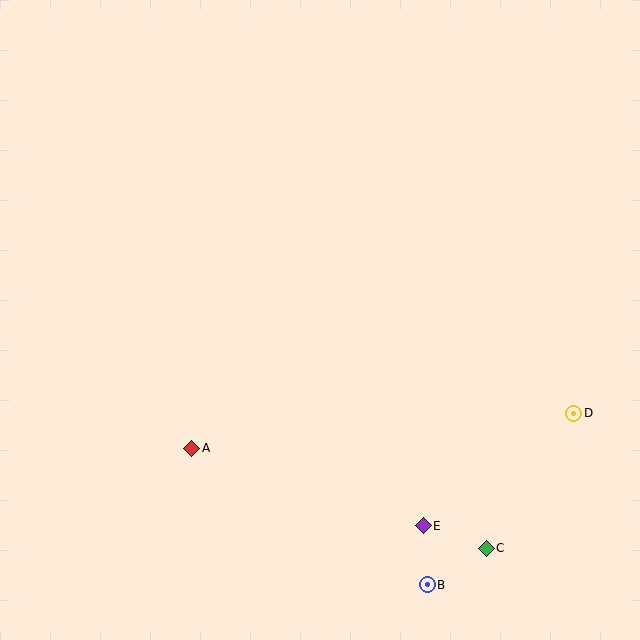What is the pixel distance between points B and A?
The distance between B and A is 272 pixels.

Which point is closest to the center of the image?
Point A at (192, 448) is closest to the center.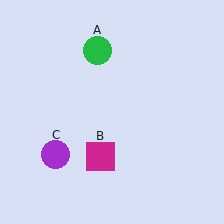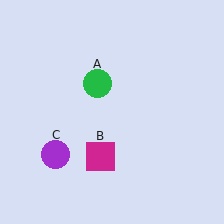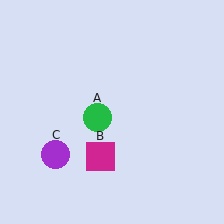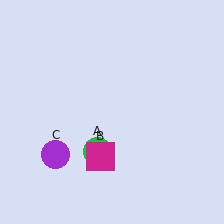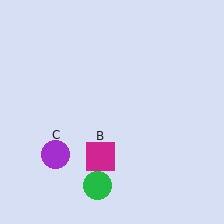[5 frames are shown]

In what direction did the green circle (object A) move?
The green circle (object A) moved down.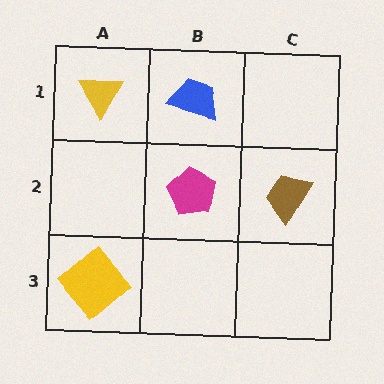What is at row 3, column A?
A yellow diamond.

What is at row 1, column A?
A yellow triangle.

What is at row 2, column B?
A magenta pentagon.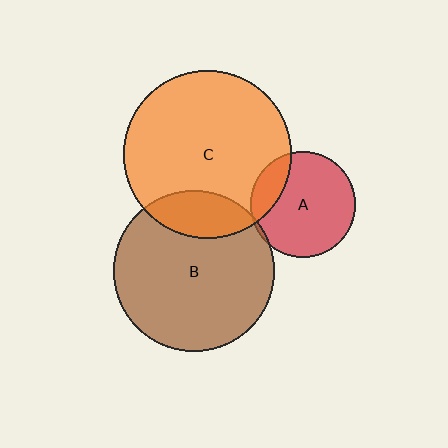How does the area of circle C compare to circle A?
Approximately 2.5 times.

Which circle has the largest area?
Circle C (orange).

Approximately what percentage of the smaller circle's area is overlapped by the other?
Approximately 20%.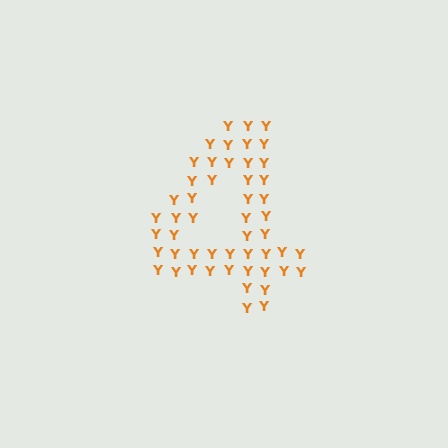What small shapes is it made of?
It is made of small letter Y's.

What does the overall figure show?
The overall figure shows the digit 4.